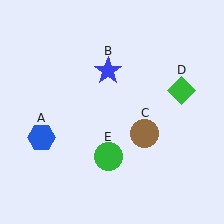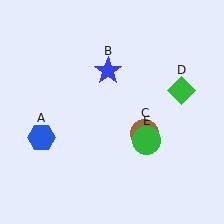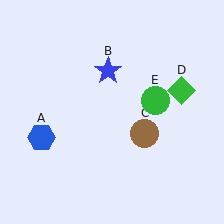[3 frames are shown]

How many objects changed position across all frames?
1 object changed position: green circle (object E).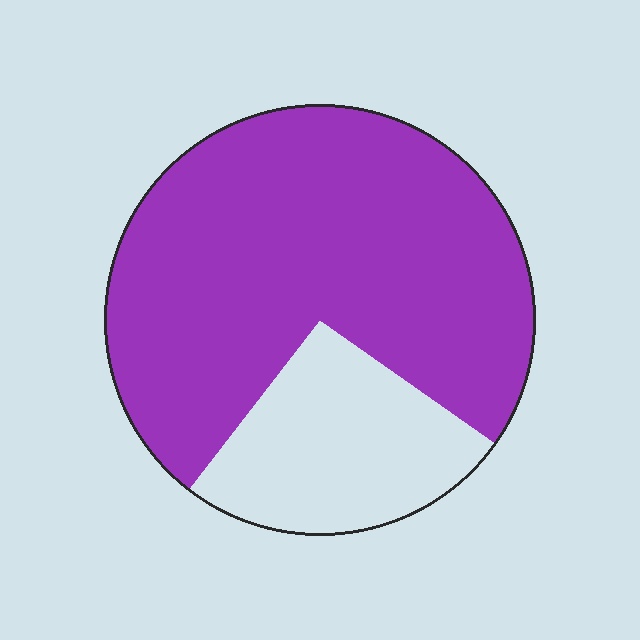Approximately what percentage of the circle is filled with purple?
Approximately 75%.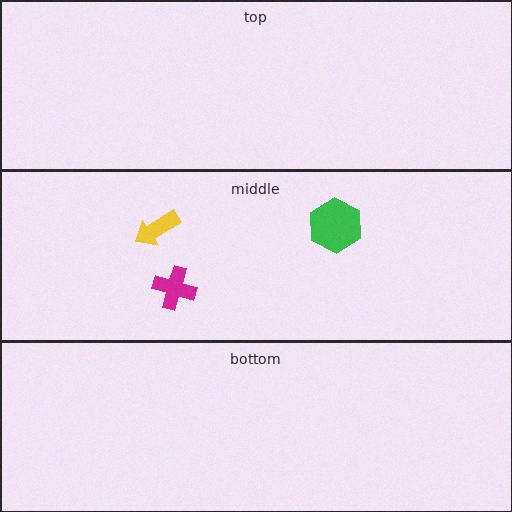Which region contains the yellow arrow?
The middle region.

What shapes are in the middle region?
The magenta cross, the green hexagon, the yellow arrow.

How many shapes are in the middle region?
3.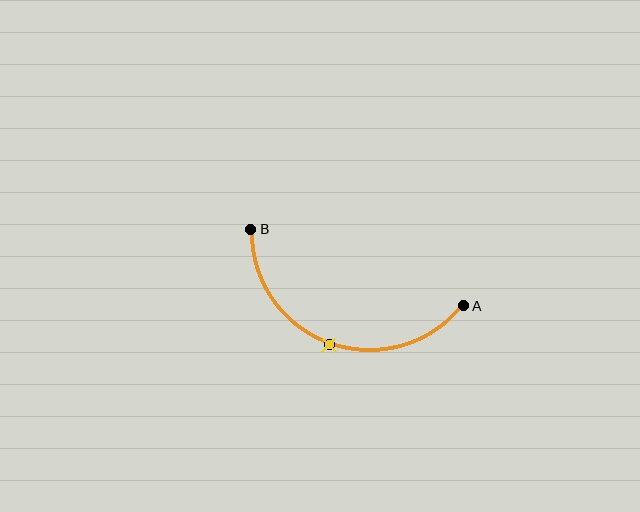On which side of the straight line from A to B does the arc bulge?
The arc bulges below the straight line connecting A and B.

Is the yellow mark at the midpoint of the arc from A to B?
Yes. The yellow mark lies on the arc at equal arc-length from both A and B — it is the arc midpoint.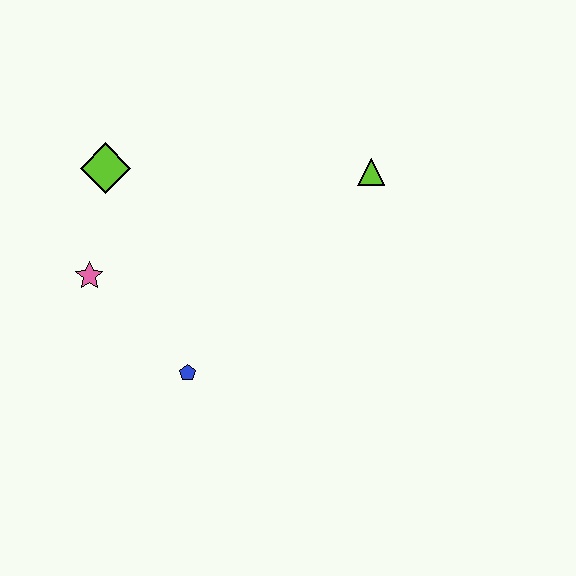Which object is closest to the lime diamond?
The pink star is closest to the lime diamond.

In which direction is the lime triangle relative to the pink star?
The lime triangle is to the right of the pink star.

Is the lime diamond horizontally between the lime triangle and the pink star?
Yes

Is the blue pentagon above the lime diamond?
No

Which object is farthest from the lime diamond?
The lime triangle is farthest from the lime diamond.